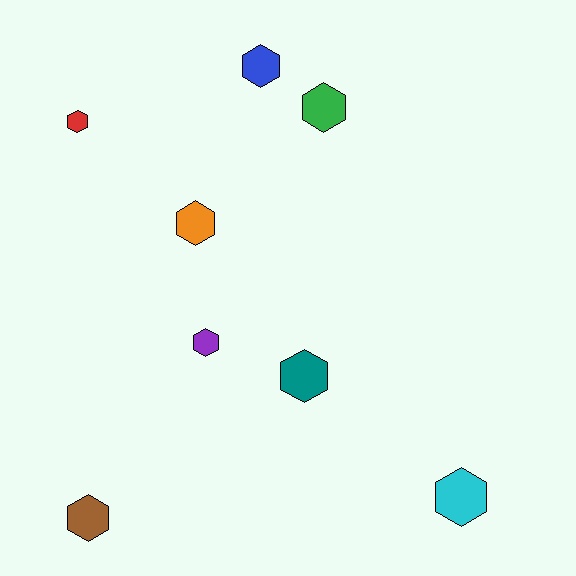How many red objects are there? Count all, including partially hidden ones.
There is 1 red object.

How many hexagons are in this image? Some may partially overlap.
There are 8 hexagons.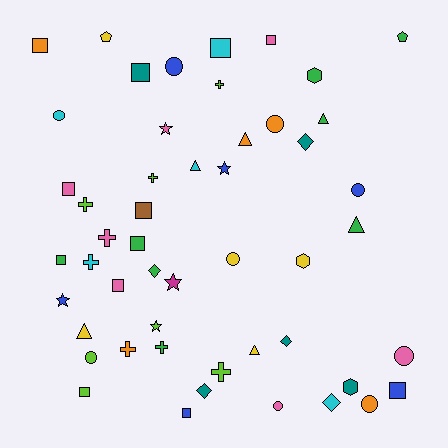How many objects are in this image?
There are 50 objects.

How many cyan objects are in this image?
There are 5 cyan objects.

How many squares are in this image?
There are 12 squares.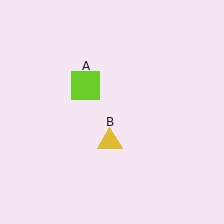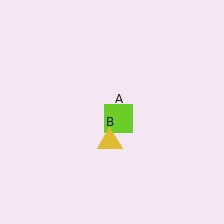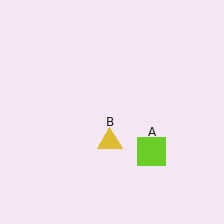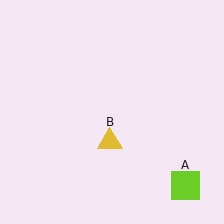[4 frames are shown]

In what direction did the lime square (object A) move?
The lime square (object A) moved down and to the right.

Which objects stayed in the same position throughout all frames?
Yellow triangle (object B) remained stationary.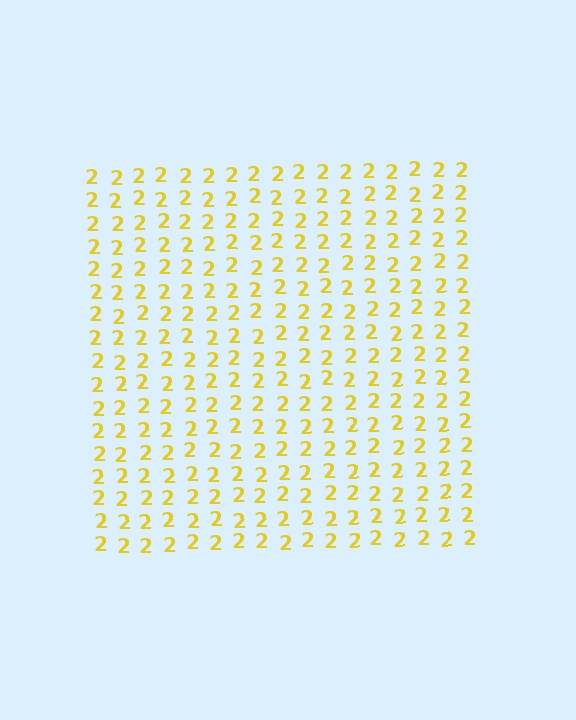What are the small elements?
The small elements are digit 2's.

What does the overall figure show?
The overall figure shows a square.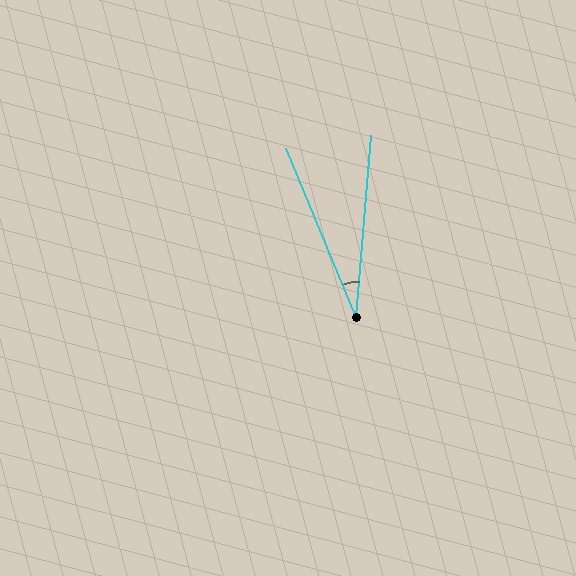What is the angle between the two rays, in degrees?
Approximately 27 degrees.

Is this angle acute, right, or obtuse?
It is acute.